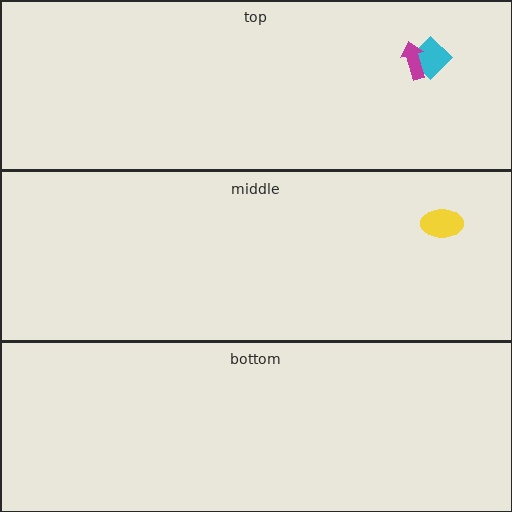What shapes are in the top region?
The cyan diamond, the magenta arrow.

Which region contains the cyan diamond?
The top region.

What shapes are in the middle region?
The yellow ellipse.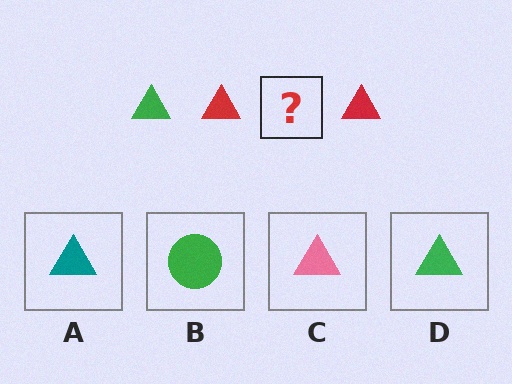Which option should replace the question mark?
Option D.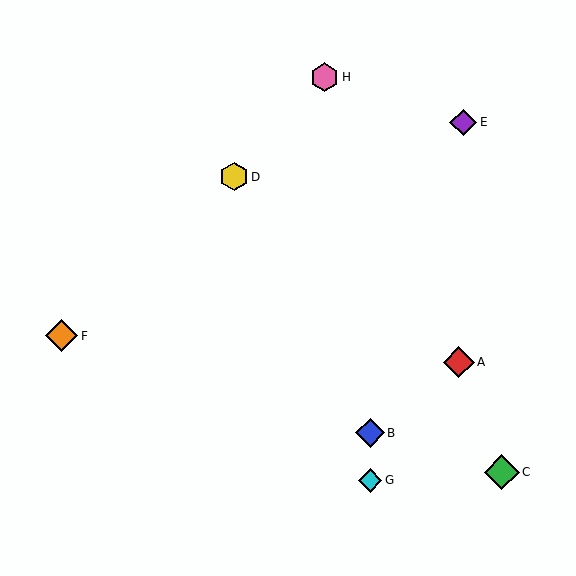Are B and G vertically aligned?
Yes, both are at x≈370.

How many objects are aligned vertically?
2 objects (B, G) are aligned vertically.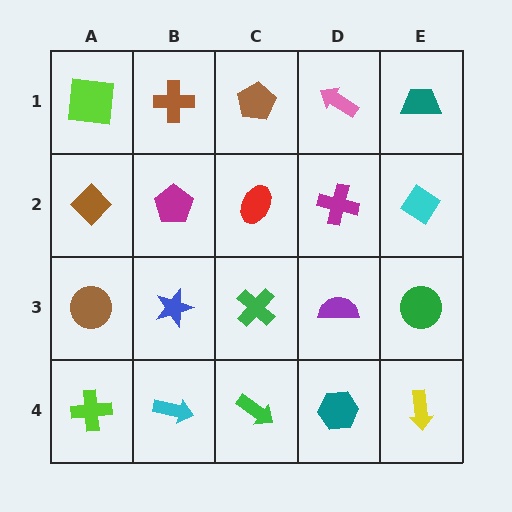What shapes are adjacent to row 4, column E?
A green circle (row 3, column E), a teal hexagon (row 4, column D).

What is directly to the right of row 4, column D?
A yellow arrow.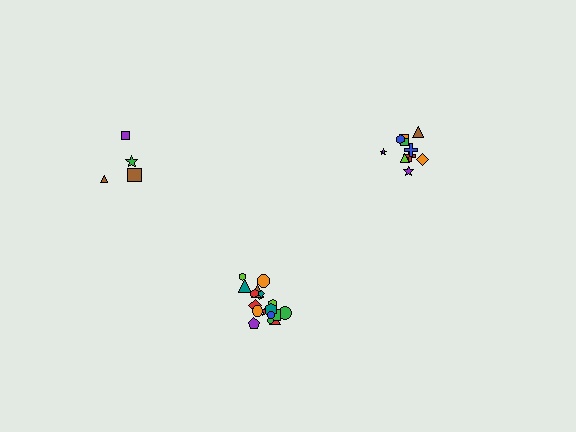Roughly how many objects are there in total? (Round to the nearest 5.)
Roughly 35 objects in total.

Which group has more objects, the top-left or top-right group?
The top-right group.